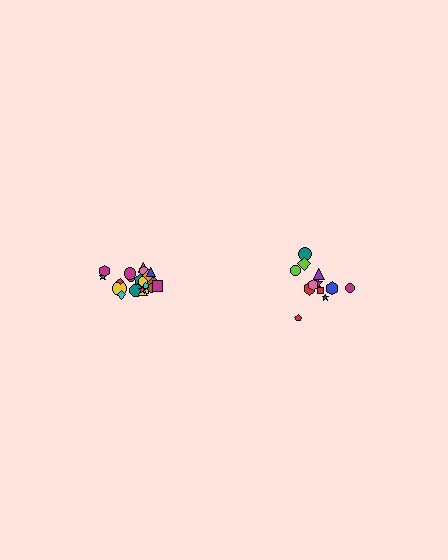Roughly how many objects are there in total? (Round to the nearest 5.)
Roughly 35 objects in total.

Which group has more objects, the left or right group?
The left group.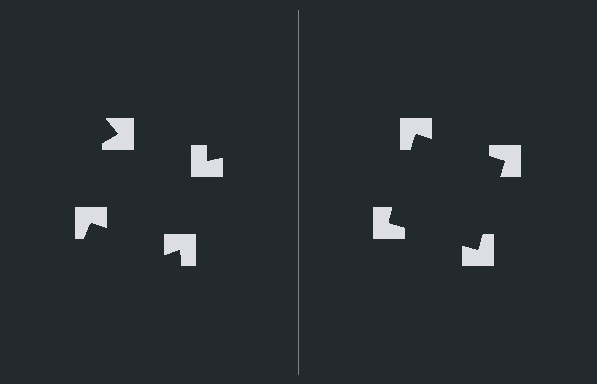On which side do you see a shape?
An illusory square appears on the right side. On the left side the wedge cuts are rotated, so no coherent shape forms.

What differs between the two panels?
The notched squares are positioned identically on both sides; only the wedge orientations differ. On the right they align to a square; on the left they are misaligned.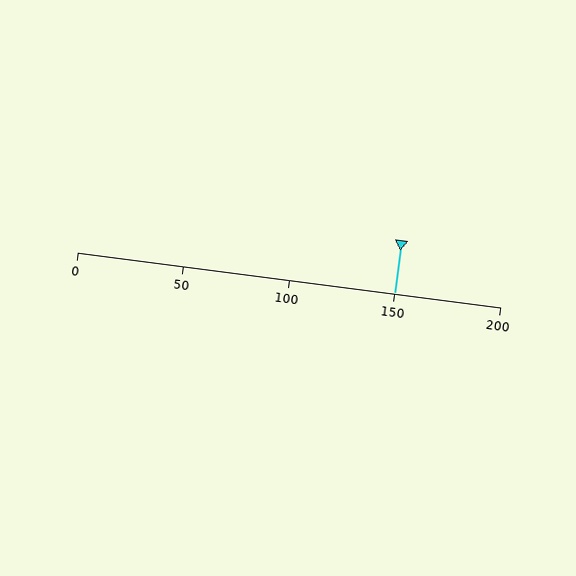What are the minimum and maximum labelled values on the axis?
The axis runs from 0 to 200.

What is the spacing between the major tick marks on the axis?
The major ticks are spaced 50 apart.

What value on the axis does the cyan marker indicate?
The marker indicates approximately 150.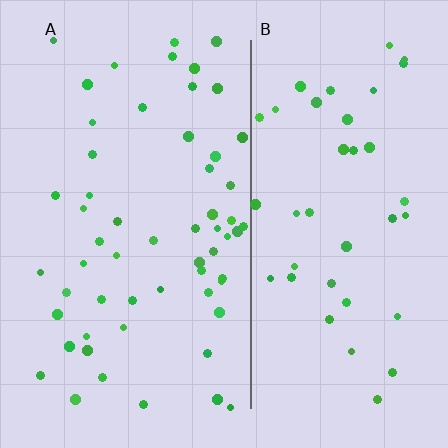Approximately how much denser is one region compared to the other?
Approximately 1.3× — region A over region B.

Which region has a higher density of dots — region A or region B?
A (the left).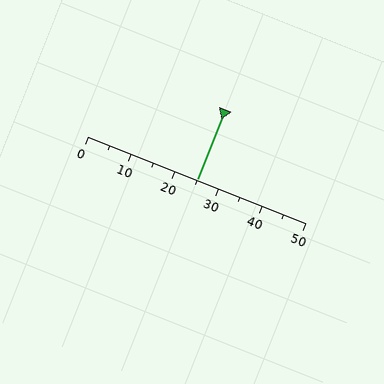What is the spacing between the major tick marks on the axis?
The major ticks are spaced 10 apart.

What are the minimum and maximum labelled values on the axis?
The axis runs from 0 to 50.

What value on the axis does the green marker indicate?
The marker indicates approximately 25.